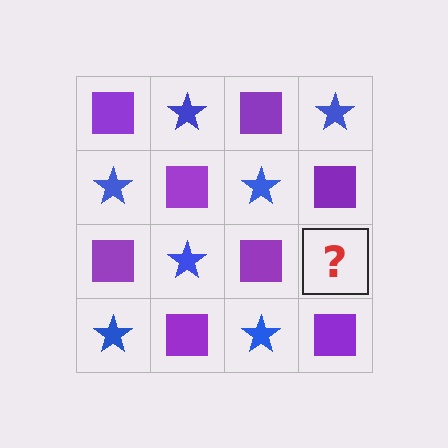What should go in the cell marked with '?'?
The missing cell should contain a blue star.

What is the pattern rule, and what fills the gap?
The rule is that it alternates purple square and blue star in a checkerboard pattern. The gap should be filled with a blue star.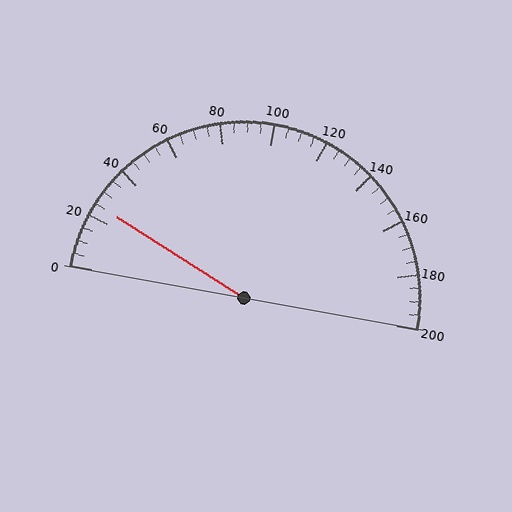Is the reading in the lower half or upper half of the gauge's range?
The reading is in the lower half of the range (0 to 200).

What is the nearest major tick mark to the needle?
The nearest major tick mark is 20.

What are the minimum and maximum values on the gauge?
The gauge ranges from 0 to 200.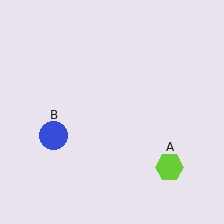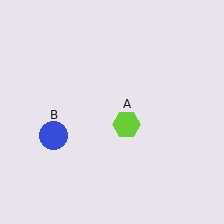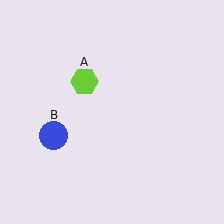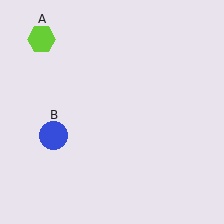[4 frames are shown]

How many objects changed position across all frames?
1 object changed position: lime hexagon (object A).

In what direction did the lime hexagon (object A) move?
The lime hexagon (object A) moved up and to the left.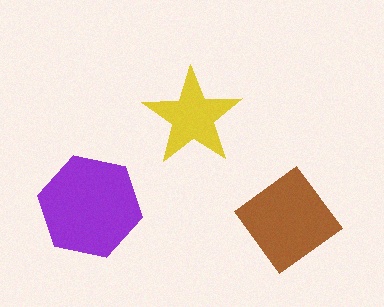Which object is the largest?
The purple hexagon.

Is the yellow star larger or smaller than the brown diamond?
Smaller.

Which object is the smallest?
The yellow star.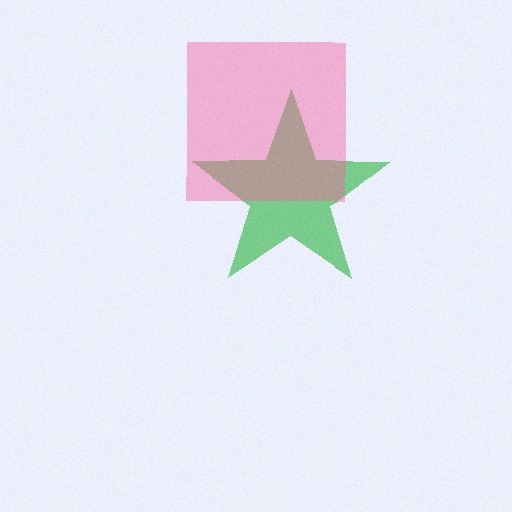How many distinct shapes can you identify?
There are 2 distinct shapes: a green star, a pink square.